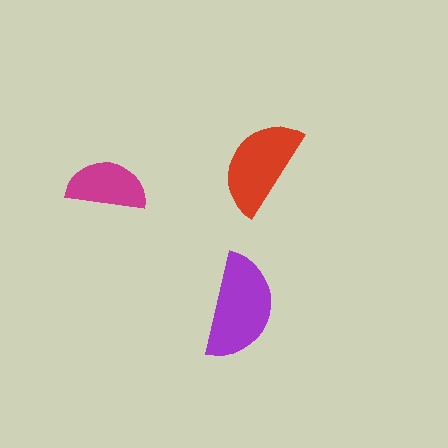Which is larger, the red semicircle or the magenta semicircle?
The red one.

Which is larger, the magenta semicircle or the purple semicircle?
The purple one.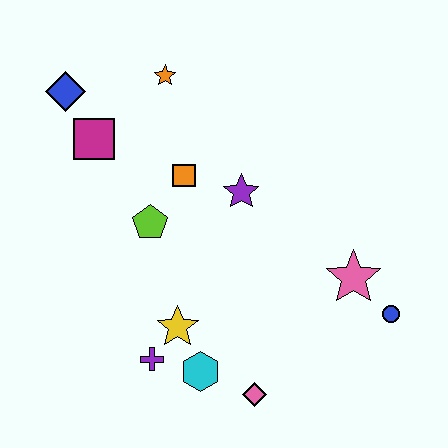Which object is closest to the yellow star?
The purple cross is closest to the yellow star.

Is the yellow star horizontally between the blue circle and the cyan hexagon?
No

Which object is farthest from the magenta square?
The blue circle is farthest from the magenta square.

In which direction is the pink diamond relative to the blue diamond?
The pink diamond is below the blue diamond.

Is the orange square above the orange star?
No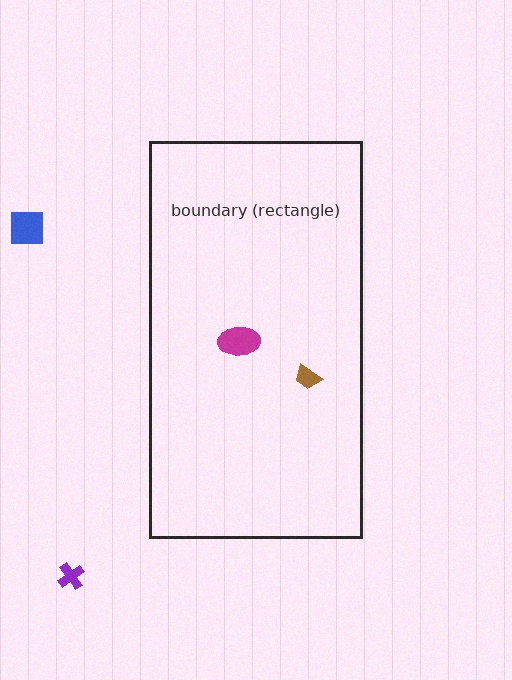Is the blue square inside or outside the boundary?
Outside.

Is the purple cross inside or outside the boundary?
Outside.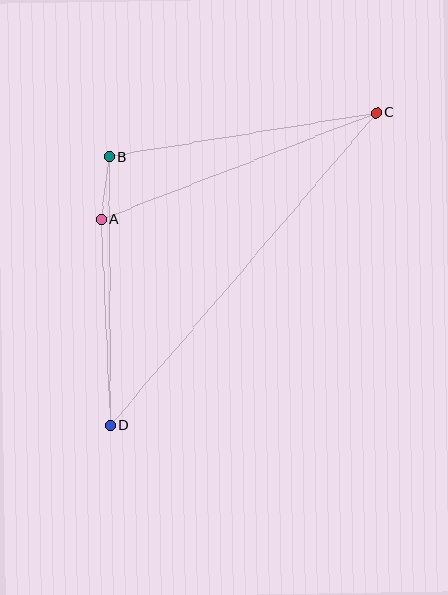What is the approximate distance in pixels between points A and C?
The distance between A and C is approximately 295 pixels.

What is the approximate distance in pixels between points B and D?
The distance between B and D is approximately 269 pixels.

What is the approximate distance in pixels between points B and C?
The distance between B and C is approximately 271 pixels.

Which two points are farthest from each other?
Points C and D are farthest from each other.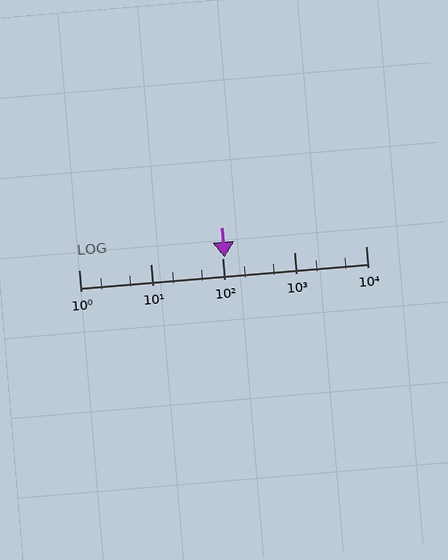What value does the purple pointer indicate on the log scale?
The pointer indicates approximately 110.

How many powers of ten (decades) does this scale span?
The scale spans 4 decades, from 1 to 10000.